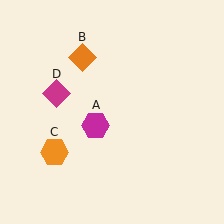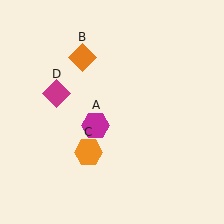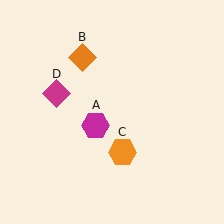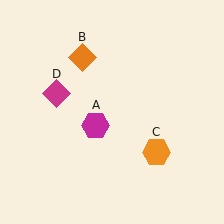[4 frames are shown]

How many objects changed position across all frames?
1 object changed position: orange hexagon (object C).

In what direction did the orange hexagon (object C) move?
The orange hexagon (object C) moved right.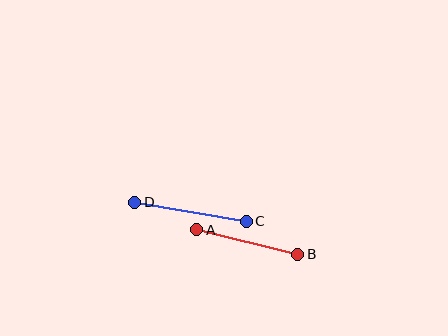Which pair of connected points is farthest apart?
Points C and D are farthest apart.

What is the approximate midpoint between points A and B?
The midpoint is at approximately (247, 242) pixels.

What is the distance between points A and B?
The distance is approximately 104 pixels.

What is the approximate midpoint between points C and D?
The midpoint is at approximately (191, 212) pixels.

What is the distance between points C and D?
The distance is approximately 113 pixels.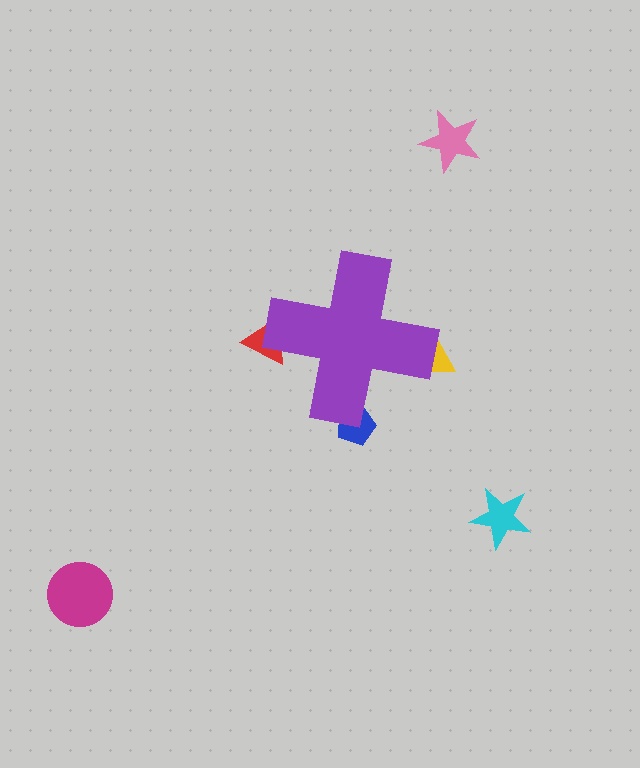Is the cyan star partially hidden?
No, the cyan star is fully visible.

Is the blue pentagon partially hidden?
Yes, the blue pentagon is partially hidden behind the purple cross.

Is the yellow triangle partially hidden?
Yes, the yellow triangle is partially hidden behind the purple cross.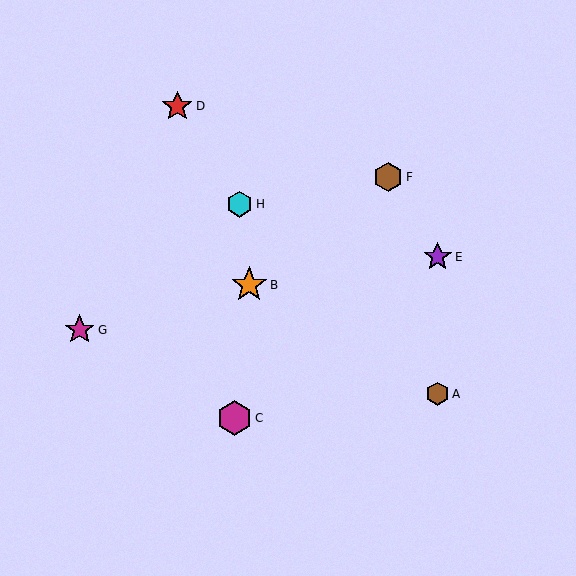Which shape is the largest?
The orange star (labeled B) is the largest.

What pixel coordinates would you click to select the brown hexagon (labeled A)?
Click at (437, 394) to select the brown hexagon A.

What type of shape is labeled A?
Shape A is a brown hexagon.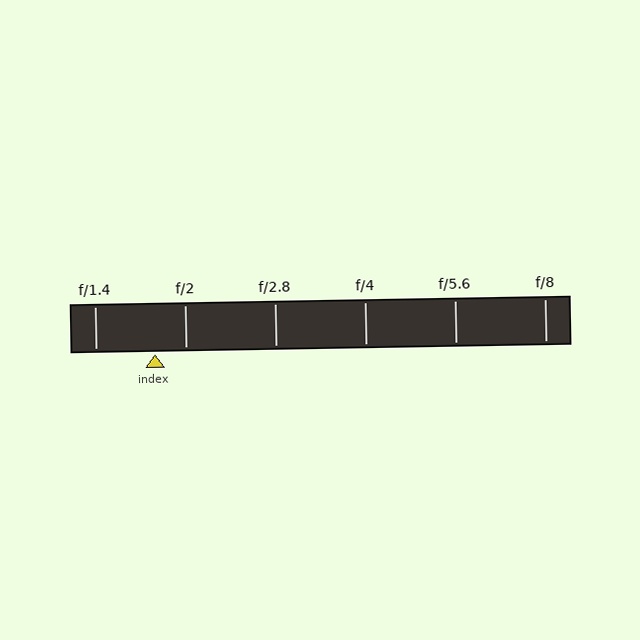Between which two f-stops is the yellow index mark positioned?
The index mark is between f/1.4 and f/2.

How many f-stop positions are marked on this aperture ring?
There are 6 f-stop positions marked.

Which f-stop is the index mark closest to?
The index mark is closest to f/2.